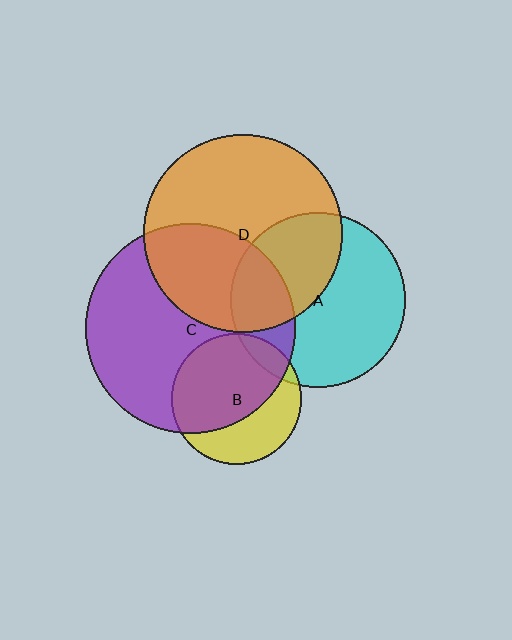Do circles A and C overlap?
Yes.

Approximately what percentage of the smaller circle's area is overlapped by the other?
Approximately 25%.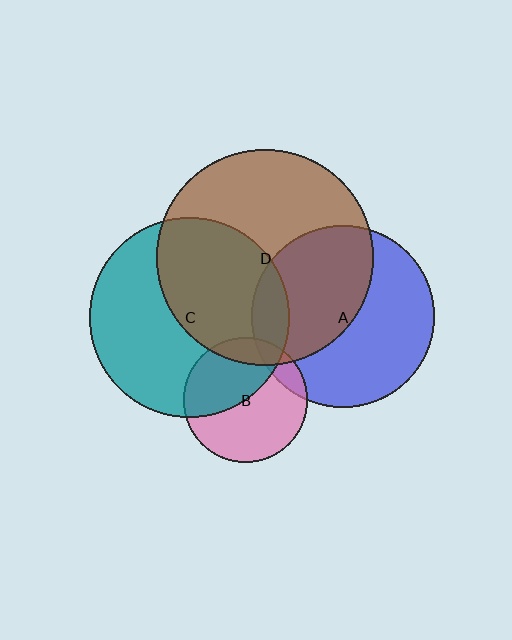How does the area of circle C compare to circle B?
Approximately 2.6 times.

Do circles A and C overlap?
Yes.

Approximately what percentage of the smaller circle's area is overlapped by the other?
Approximately 10%.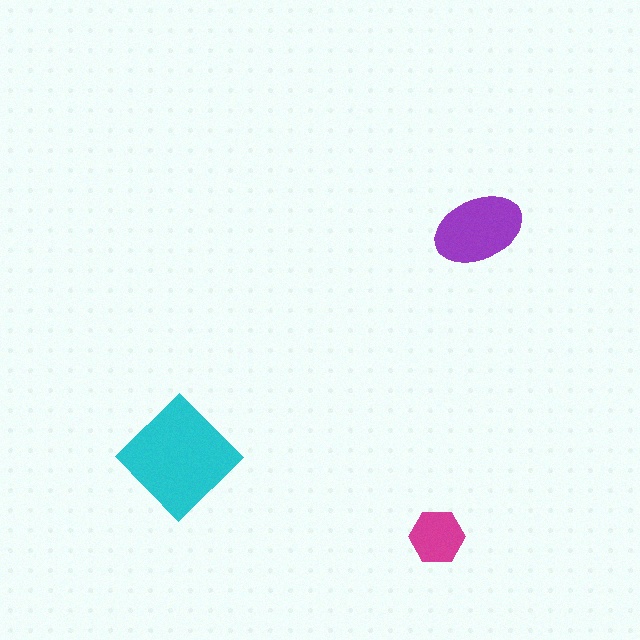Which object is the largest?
The cyan diamond.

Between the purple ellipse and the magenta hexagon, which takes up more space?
The purple ellipse.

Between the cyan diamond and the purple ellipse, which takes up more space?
The cyan diamond.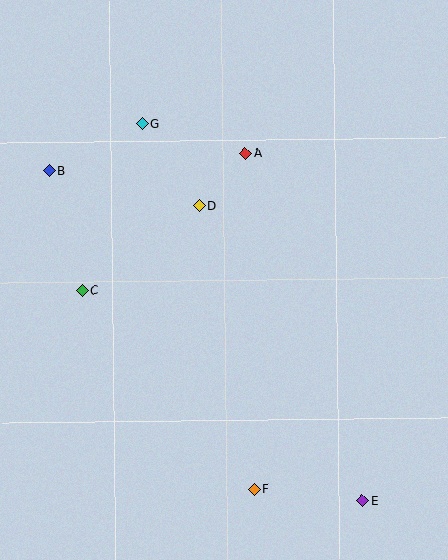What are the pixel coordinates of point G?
Point G is at (142, 124).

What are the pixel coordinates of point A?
Point A is at (246, 153).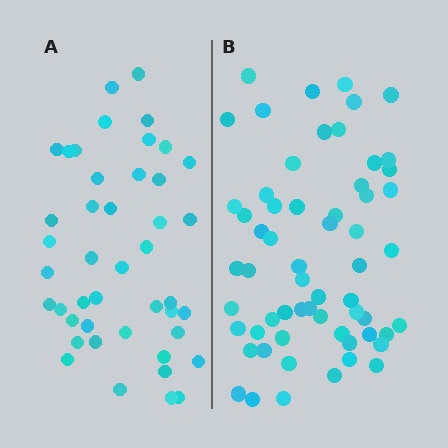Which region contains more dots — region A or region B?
Region B (the right region) has more dots.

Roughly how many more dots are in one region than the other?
Region B has approximately 15 more dots than region A.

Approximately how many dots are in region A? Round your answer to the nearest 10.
About 40 dots. (The exact count is 44, which rounds to 40.)